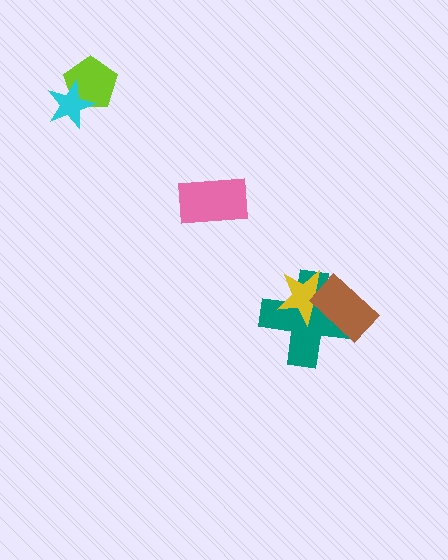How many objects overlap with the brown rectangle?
2 objects overlap with the brown rectangle.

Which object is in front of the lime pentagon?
The cyan star is in front of the lime pentagon.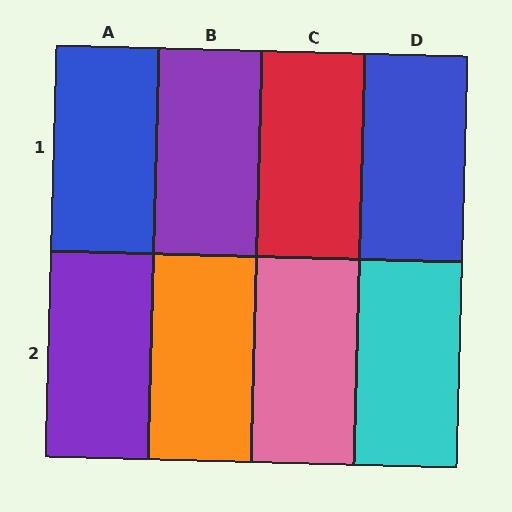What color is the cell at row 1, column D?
Blue.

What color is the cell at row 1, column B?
Purple.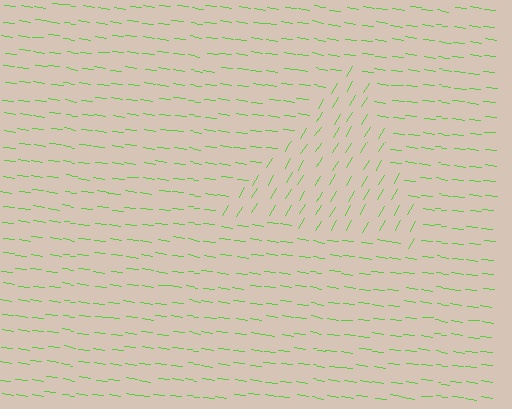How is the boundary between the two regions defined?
The boundary is defined purely by a change in line orientation (approximately 66 degrees difference). All lines are the same color and thickness.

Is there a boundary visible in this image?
Yes, there is a texture boundary formed by a change in line orientation.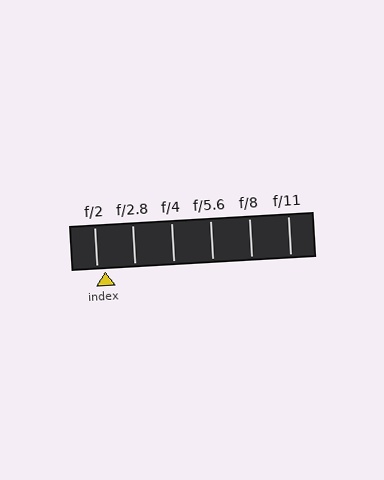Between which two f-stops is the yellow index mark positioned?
The index mark is between f/2 and f/2.8.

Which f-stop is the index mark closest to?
The index mark is closest to f/2.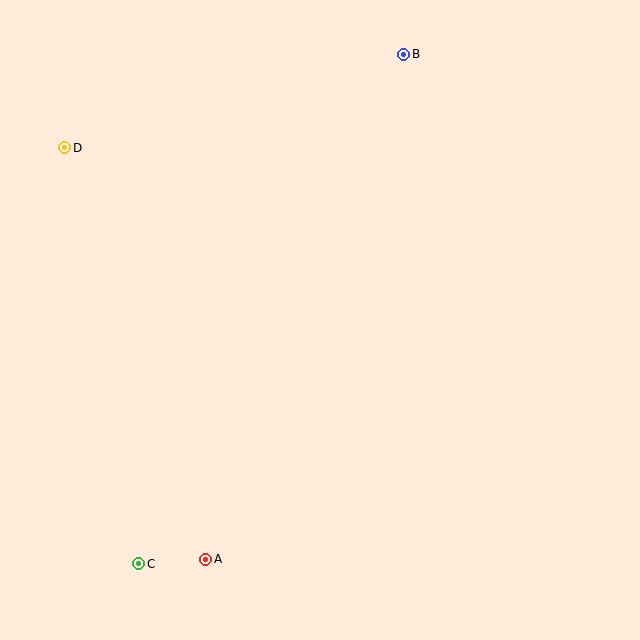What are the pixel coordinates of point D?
Point D is at (65, 148).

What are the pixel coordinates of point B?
Point B is at (404, 54).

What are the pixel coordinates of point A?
Point A is at (206, 559).